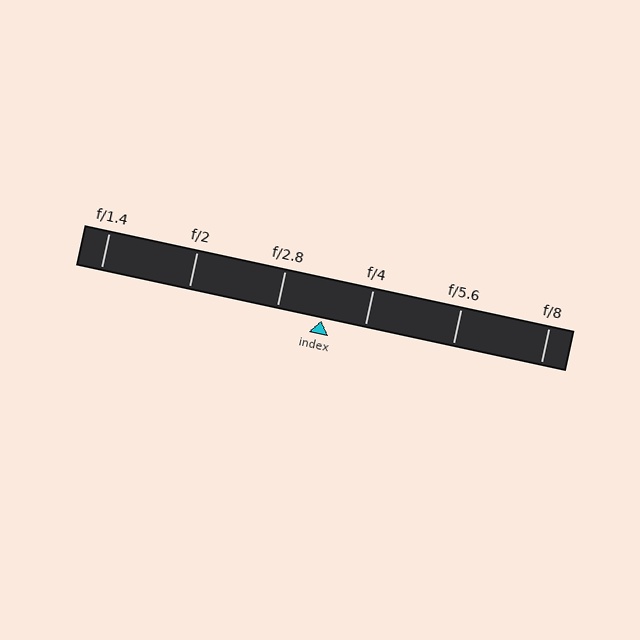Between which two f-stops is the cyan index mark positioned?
The index mark is between f/2.8 and f/4.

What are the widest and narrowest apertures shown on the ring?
The widest aperture shown is f/1.4 and the narrowest is f/8.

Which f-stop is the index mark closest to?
The index mark is closest to f/4.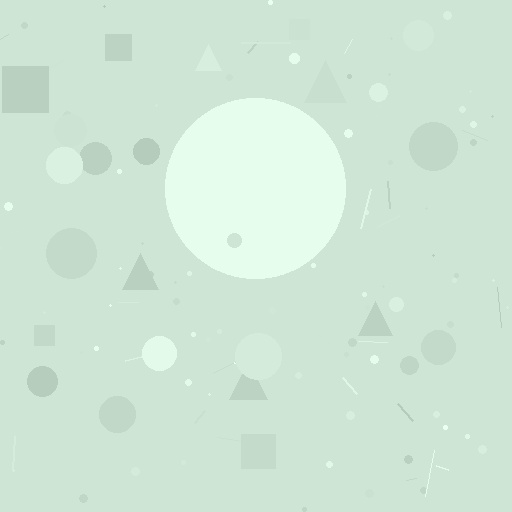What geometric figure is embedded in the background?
A circle is embedded in the background.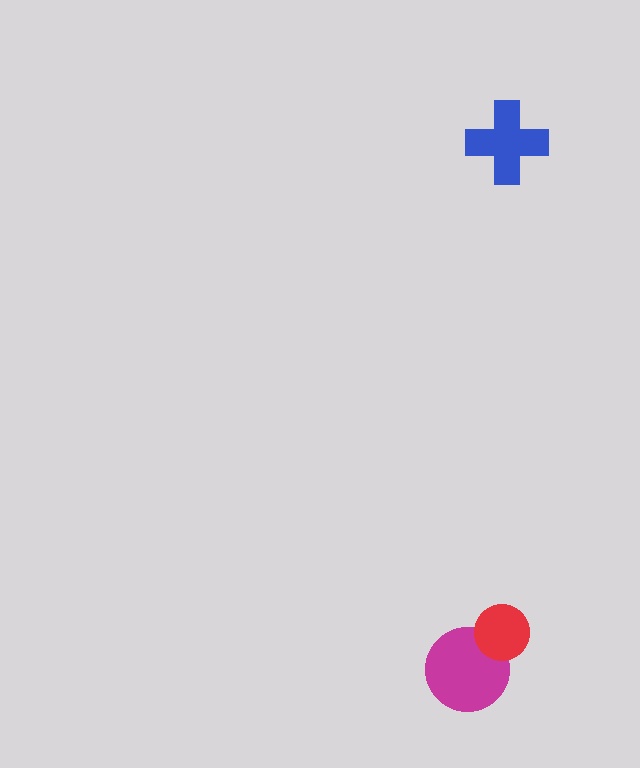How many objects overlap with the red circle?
1 object overlaps with the red circle.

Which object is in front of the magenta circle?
The red circle is in front of the magenta circle.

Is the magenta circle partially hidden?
Yes, it is partially covered by another shape.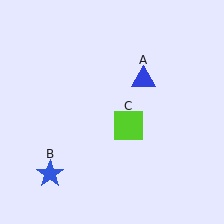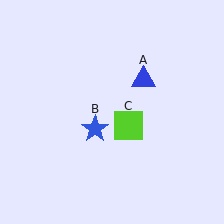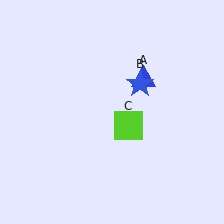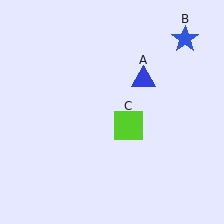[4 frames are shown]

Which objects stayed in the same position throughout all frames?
Blue triangle (object A) and lime square (object C) remained stationary.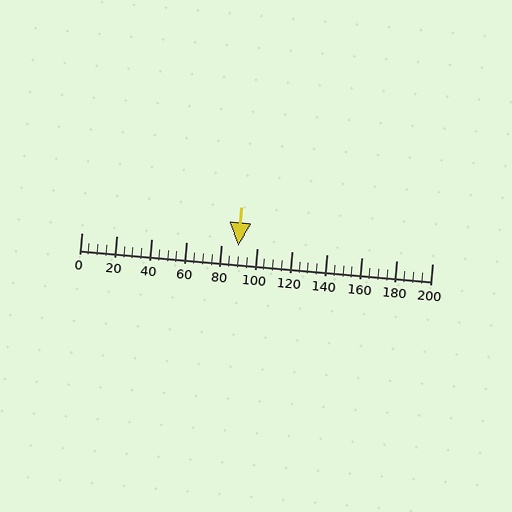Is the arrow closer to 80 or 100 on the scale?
The arrow is closer to 80.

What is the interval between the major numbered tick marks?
The major tick marks are spaced 20 units apart.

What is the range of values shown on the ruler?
The ruler shows values from 0 to 200.